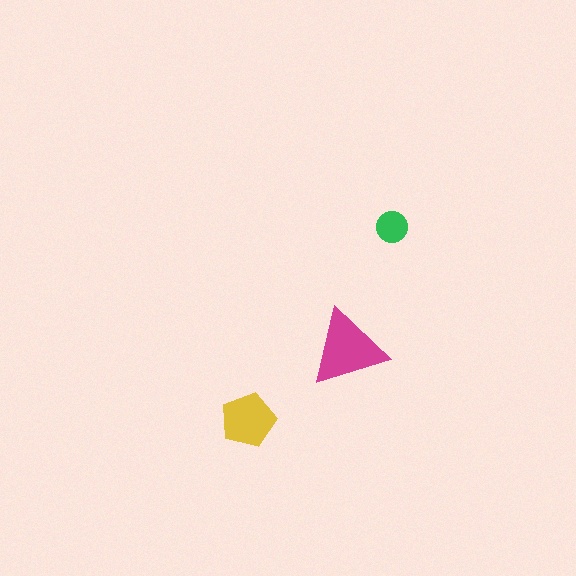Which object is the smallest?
The green circle.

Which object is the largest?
The magenta triangle.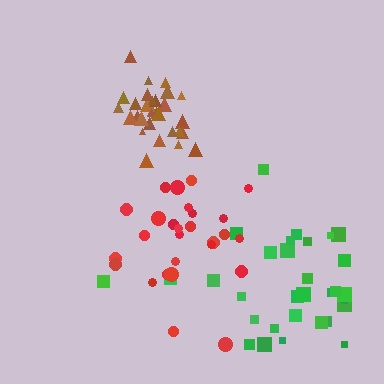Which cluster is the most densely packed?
Brown.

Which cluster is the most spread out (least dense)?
Green.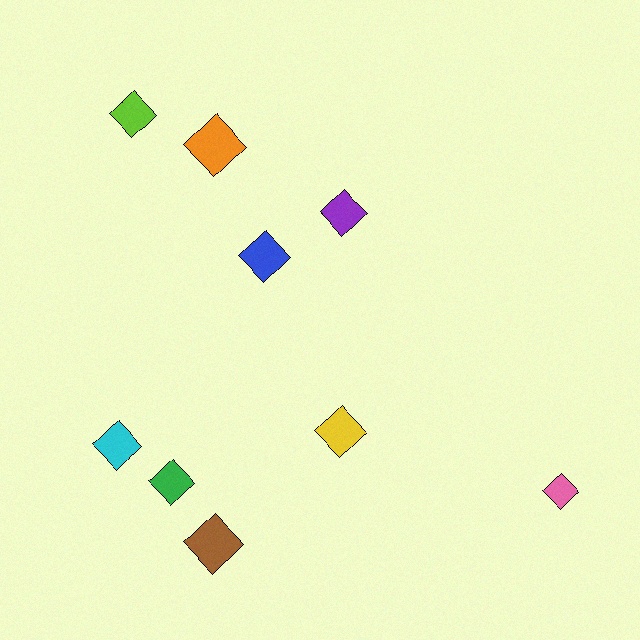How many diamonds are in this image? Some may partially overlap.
There are 9 diamonds.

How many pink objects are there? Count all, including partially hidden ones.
There is 1 pink object.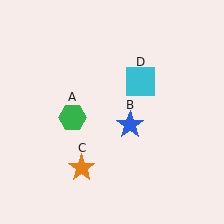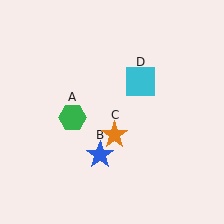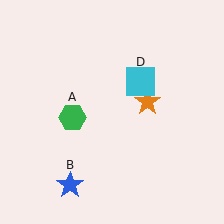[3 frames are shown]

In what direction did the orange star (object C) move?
The orange star (object C) moved up and to the right.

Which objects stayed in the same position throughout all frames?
Green hexagon (object A) and cyan square (object D) remained stationary.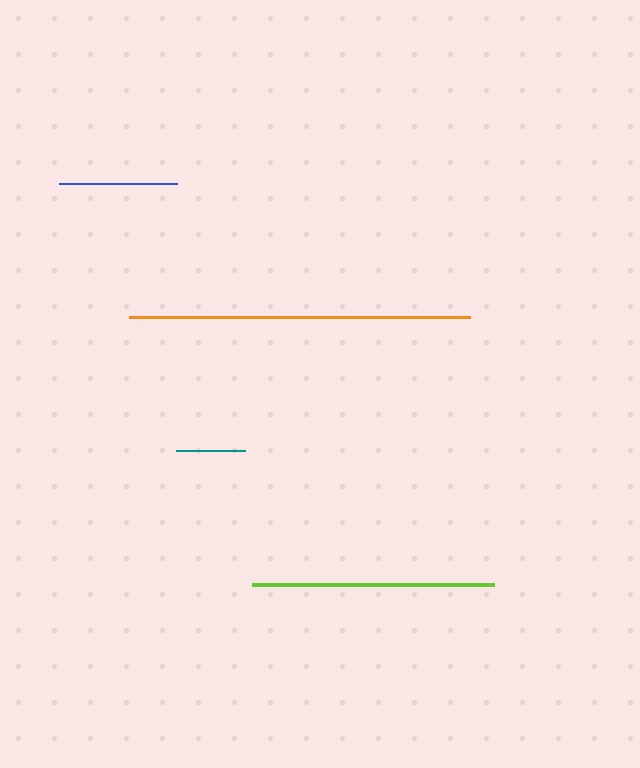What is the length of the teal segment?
The teal segment is approximately 70 pixels long.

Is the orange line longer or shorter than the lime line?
The orange line is longer than the lime line.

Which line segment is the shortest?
The teal line is the shortest at approximately 70 pixels.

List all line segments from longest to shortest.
From longest to shortest: orange, lime, blue, teal.